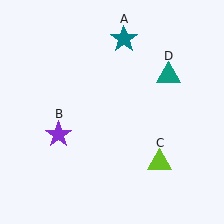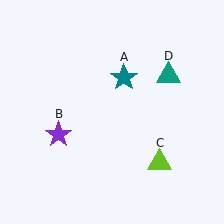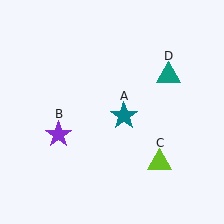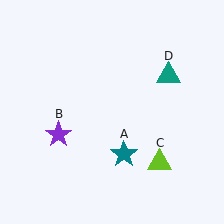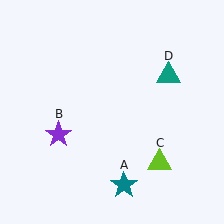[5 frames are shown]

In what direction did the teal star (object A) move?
The teal star (object A) moved down.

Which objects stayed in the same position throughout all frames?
Purple star (object B) and lime triangle (object C) and teal triangle (object D) remained stationary.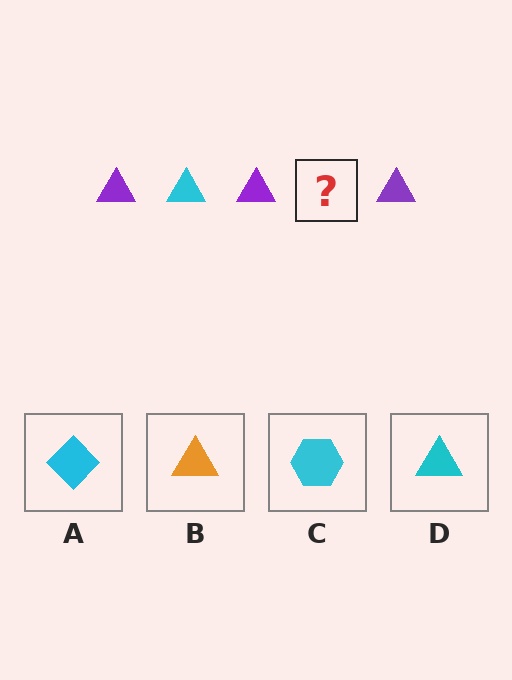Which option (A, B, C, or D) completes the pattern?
D.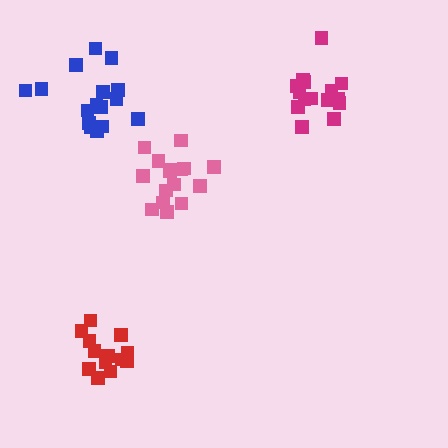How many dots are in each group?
Group 1: 16 dots, Group 2: 13 dots, Group 3: 16 dots, Group 4: 16 dots (61 total).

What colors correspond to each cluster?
The clusters are colored: blue, red, pink, magenta.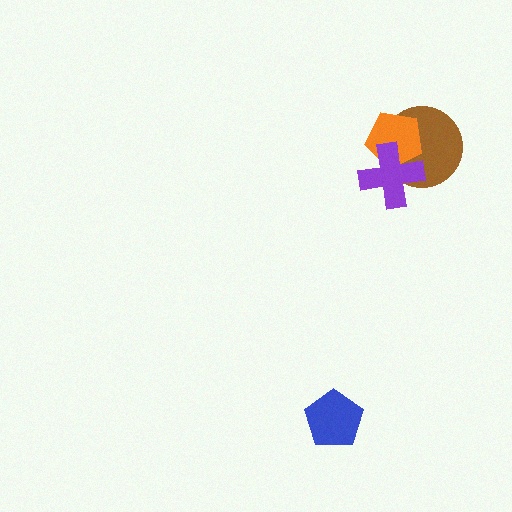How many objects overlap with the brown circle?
2 objects overlap with the brown circle.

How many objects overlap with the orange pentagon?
2 objects overlap with the orange pentagon.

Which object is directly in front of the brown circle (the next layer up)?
The orange pentagon is directly in front of the brown circle.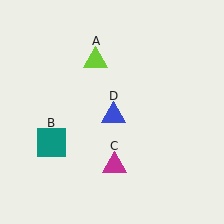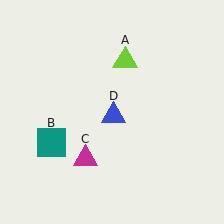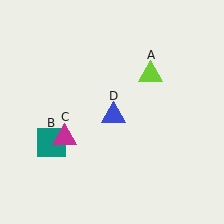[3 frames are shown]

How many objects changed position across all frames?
2 objects changed position: lime triangle (object A), magenta triangle (object C).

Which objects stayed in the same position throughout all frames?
Teal square (object B) and blue triangle (object D) remained stationary.